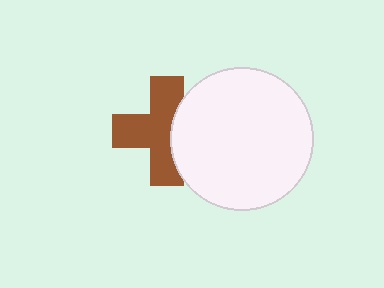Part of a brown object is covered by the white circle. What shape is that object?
It is a cross.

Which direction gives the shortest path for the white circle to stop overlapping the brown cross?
Moving right gives the shortest separation.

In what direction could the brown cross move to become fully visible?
The brown cross could move left. That would shift it out from behind the white circle entirely.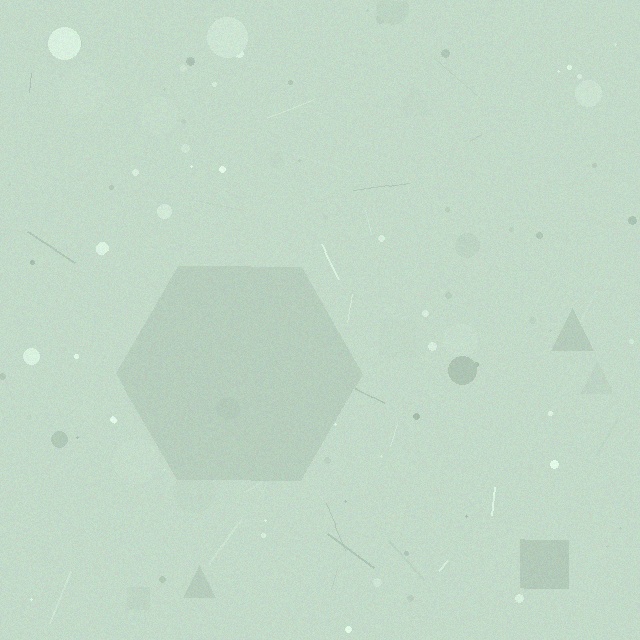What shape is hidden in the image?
A hexagon is hidden in the image.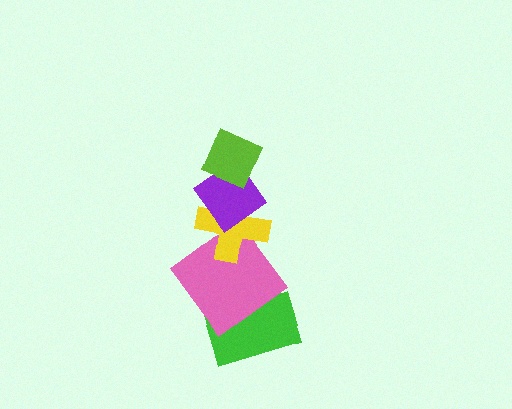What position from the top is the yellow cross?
The yellow cross is 3rd from the top.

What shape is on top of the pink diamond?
The yellow cross is on top of the pink diamond.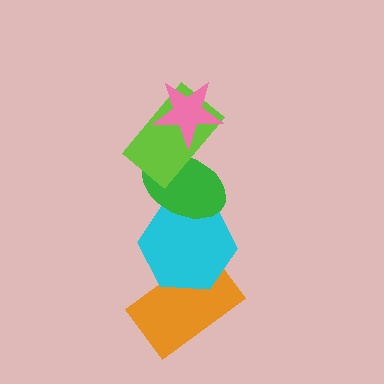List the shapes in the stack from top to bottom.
From top to bottom: the pink star, the lime rectangle, the green ellipse, the cyan hexagon, the orange rectangle.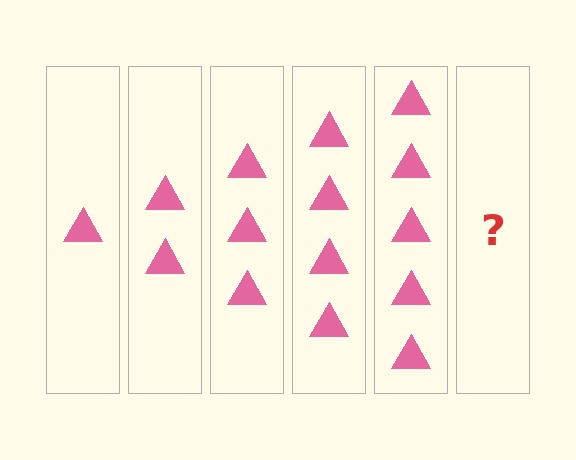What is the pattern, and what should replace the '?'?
The pattern is that each step adds one more triangle. The '?' should be 6 triangles.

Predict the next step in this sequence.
The next step is 6 triangles.